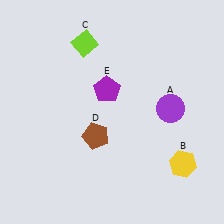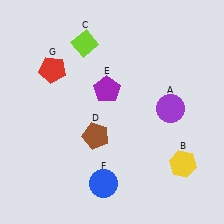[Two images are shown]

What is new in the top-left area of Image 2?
A red pentagon (G) was added in the top-left area of Image 2.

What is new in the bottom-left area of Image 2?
A blue circle (F) was added in the bottom-left area of Image 2.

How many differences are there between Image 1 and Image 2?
There are 2 differences between the two images.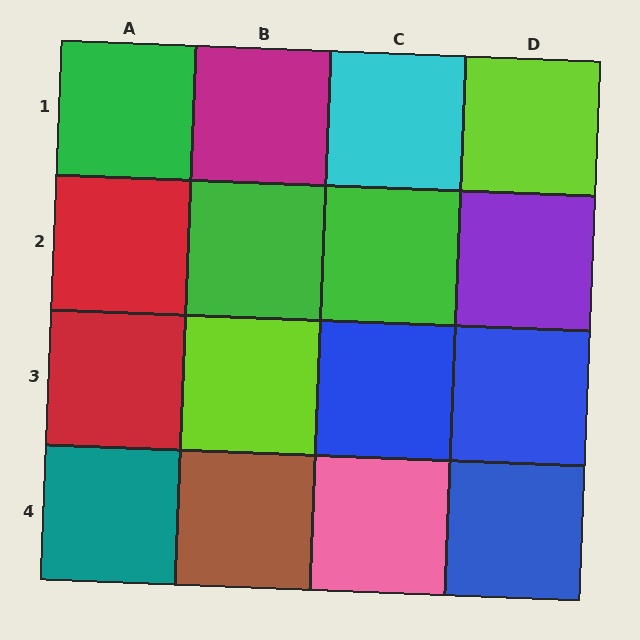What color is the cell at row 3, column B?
Lime.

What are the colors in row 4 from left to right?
Teal, brown, pink, blue.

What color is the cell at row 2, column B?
Green.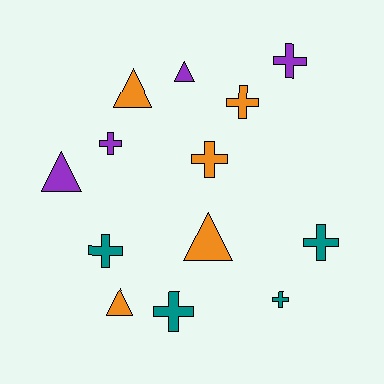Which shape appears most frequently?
Cross, with 8 objects.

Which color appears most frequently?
Orange, with 5 objects.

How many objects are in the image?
There are 13 objects.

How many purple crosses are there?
There are 2 purple crosses.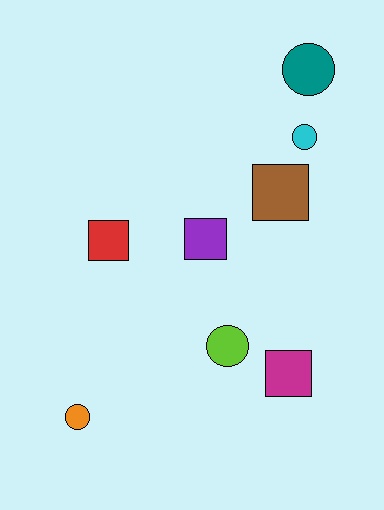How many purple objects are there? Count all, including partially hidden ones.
There is 1 purple object.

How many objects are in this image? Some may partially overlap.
There are 8 objects.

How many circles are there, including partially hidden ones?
There are 4 circles.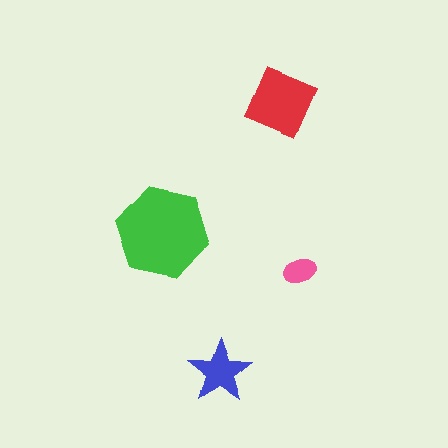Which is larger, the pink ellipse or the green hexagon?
The green hexagon.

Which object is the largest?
The green hexagon.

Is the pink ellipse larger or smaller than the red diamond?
Smaller.